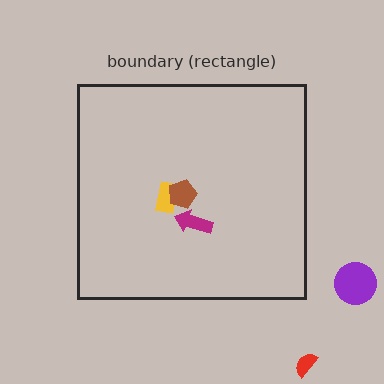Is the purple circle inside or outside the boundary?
Outside.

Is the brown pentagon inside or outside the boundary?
Inside.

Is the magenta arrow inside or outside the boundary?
Inside.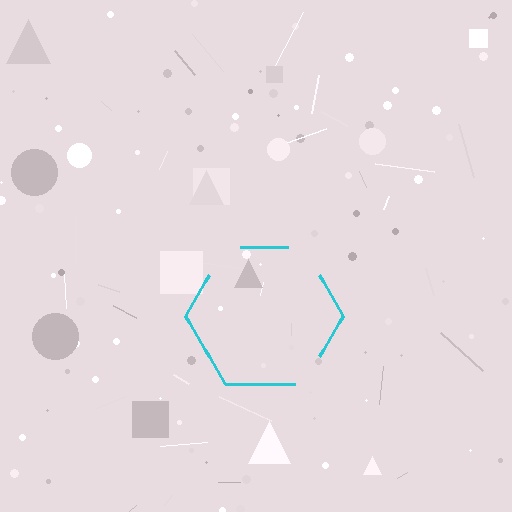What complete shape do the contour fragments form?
The contour fragments form a hexagon.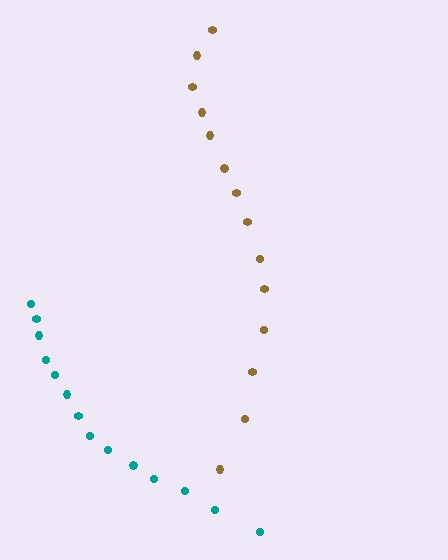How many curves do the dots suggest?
There are 2 distinct paths.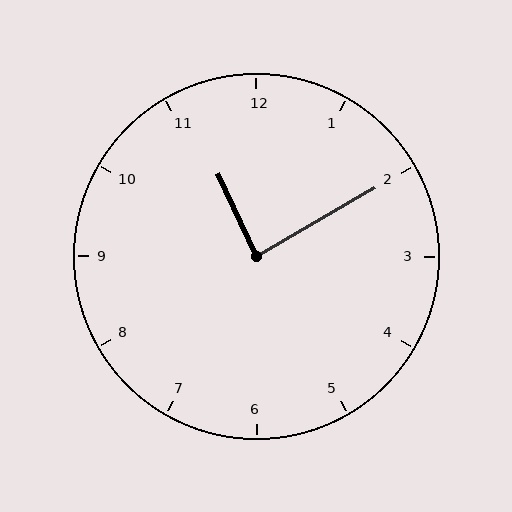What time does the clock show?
11:10.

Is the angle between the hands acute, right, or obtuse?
It is right.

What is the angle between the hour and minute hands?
Approximately 85 degrees.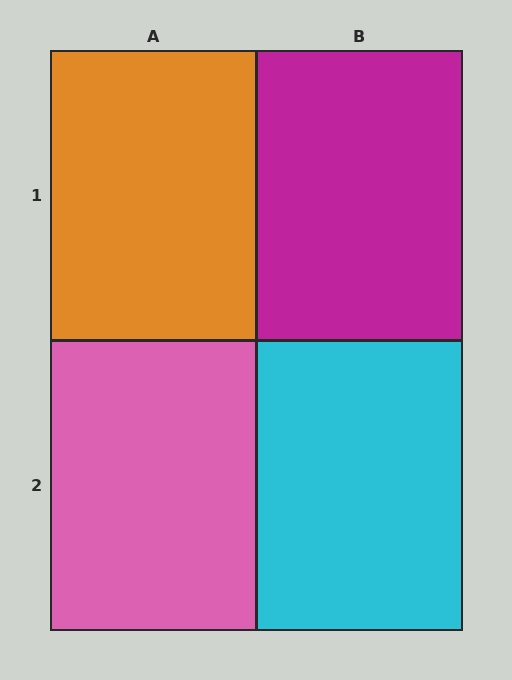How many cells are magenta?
1 cell is magenta.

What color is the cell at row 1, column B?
Magenta.